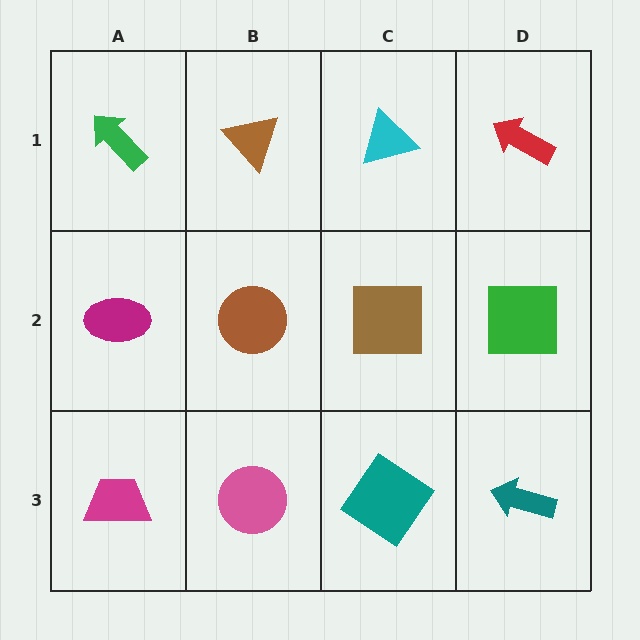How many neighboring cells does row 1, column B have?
3.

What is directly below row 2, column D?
A teal arrow.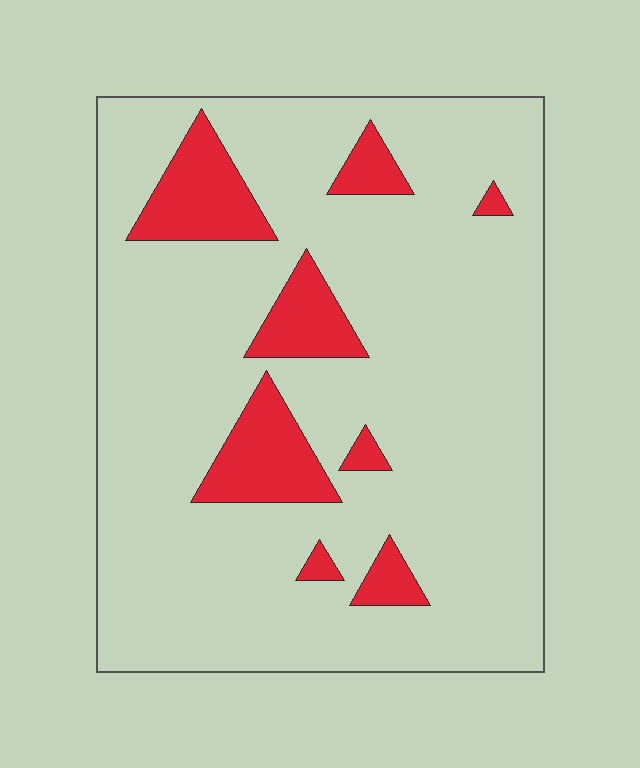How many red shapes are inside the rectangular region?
8.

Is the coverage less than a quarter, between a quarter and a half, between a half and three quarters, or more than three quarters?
Less than a quarter.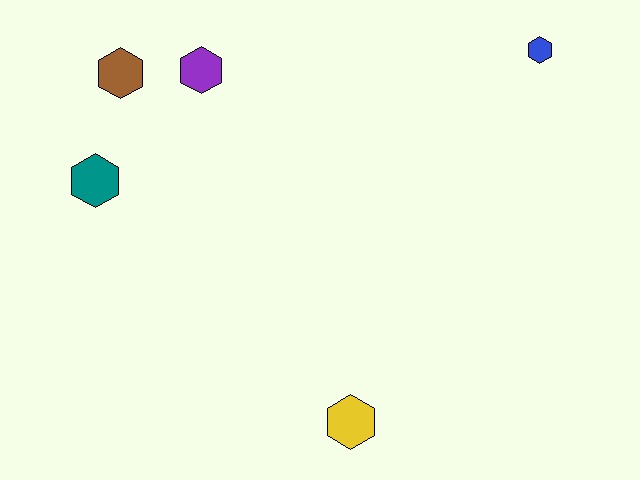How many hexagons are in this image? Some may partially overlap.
There are 5 hexagons.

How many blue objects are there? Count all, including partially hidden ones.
There is 1 blue object.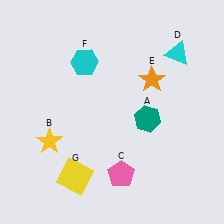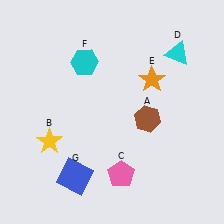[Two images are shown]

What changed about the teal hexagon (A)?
In Image 1, A is teal. In Image 2, it changed to brown.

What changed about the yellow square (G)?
In Image 1, G is yellow. In Image 2, it changed to blue.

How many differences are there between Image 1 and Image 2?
There are 2 differences between the two images.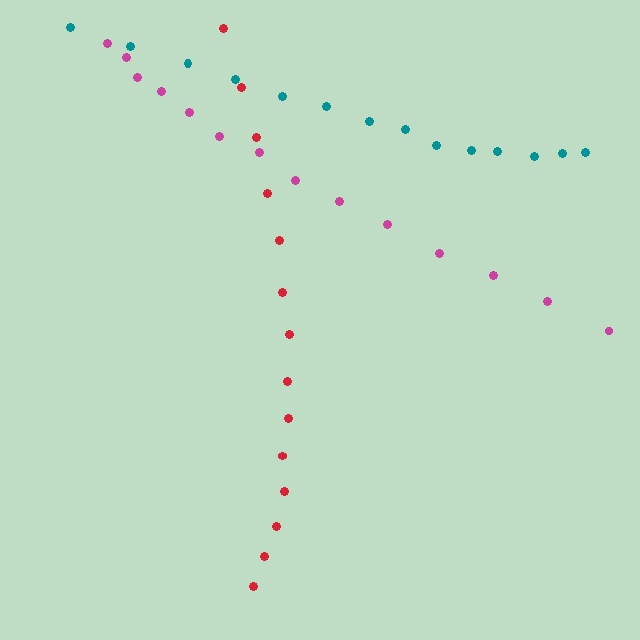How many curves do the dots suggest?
There are 3 distinct paths.